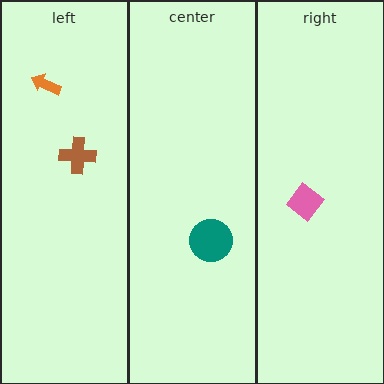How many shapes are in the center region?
1.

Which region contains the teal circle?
The center region.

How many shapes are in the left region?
2.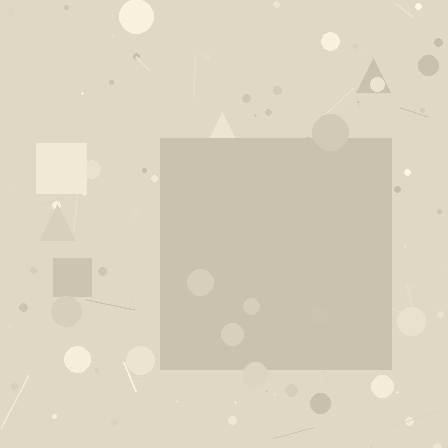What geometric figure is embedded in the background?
A square is embedded in the background.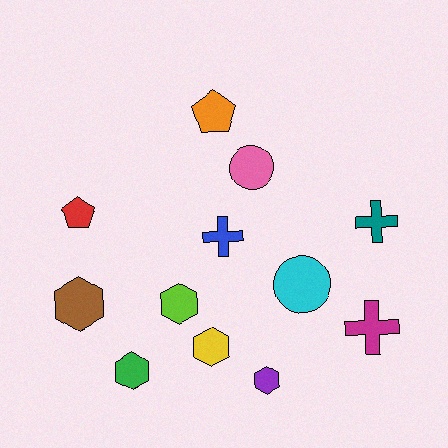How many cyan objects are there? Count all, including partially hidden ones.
There is 1 cyan object.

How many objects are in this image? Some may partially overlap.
There are 12 objects.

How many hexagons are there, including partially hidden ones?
There are 5 hexagons.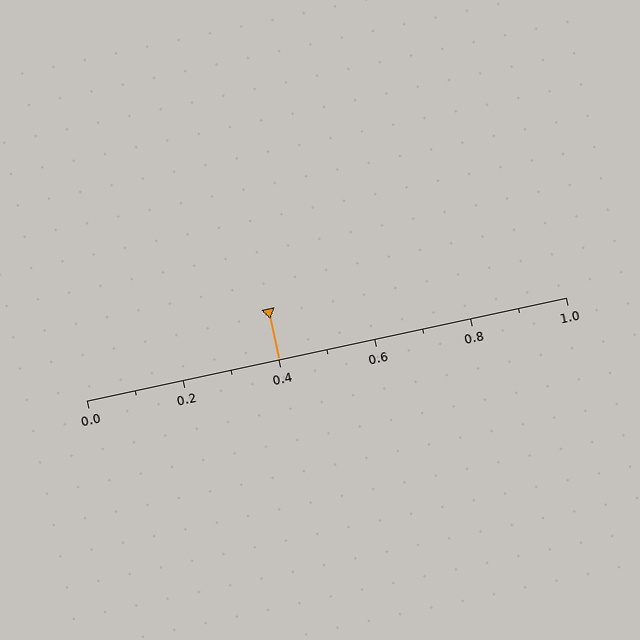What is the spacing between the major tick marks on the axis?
The major ticks are spaced 0.2 apart.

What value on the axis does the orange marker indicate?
The marker indicates approximately 0.4.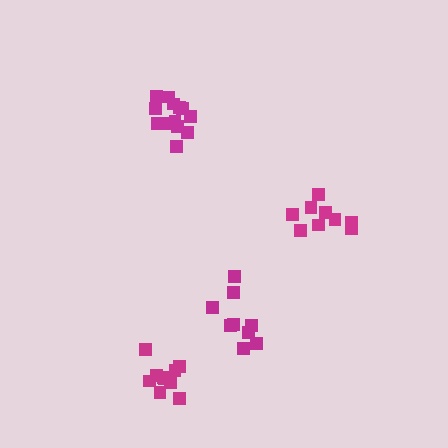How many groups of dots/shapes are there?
There are 4 groups.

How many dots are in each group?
Group 1: 14 dots, Group 2: 9 dots, Group 3: 9 dots, Group 4: 10 dots (42 total).